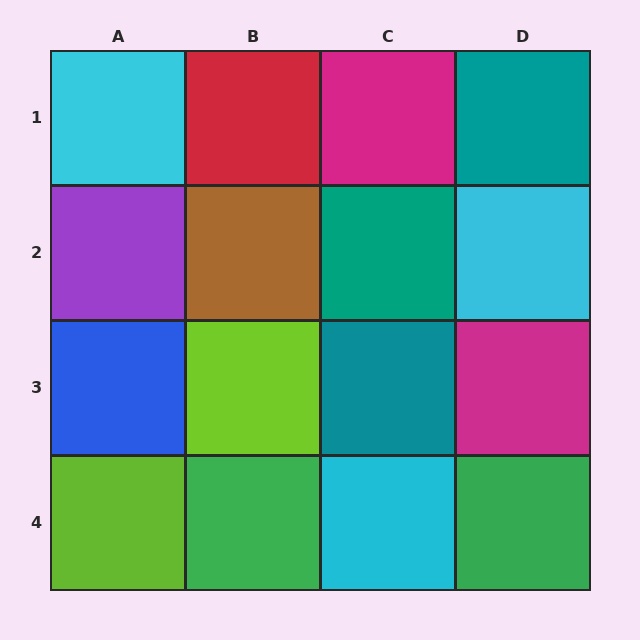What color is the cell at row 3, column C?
Teal.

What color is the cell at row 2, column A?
Purple.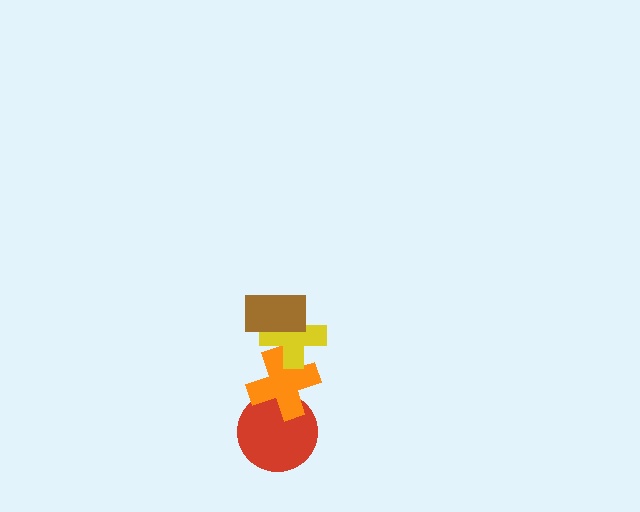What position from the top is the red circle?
The red circle is 4th from the top.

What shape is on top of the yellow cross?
The brown rectangle is on top of the yellow cross.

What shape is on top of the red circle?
The orange cross is on top of the red circle.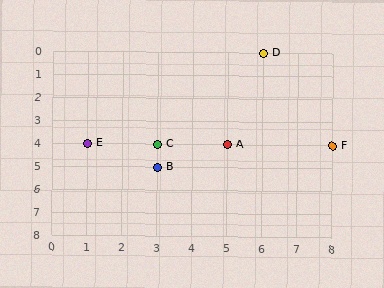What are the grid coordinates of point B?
Point B is at grid coordinates (3, 5).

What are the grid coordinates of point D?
Point D is at grid coordinates (6, 0).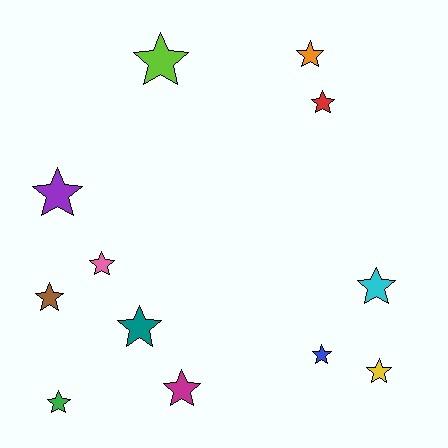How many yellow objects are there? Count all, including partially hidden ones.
There is 1 yellow object.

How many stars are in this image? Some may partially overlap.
There are 12 stars.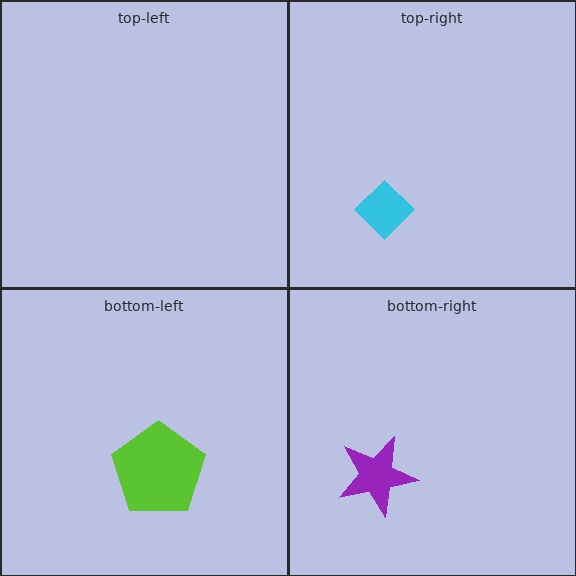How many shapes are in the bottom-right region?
1.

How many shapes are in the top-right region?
1.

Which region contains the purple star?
The bottom-right region.